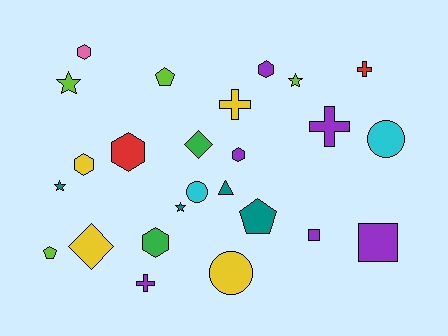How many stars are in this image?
There are 4 stars.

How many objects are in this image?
There are 25 objects.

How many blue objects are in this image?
There are no blue objects.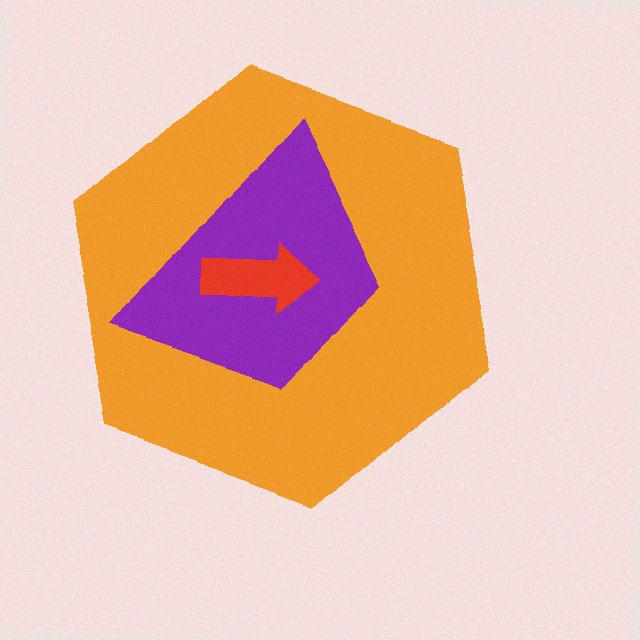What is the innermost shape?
The red arrow.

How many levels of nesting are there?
3.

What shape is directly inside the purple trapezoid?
The red arrow.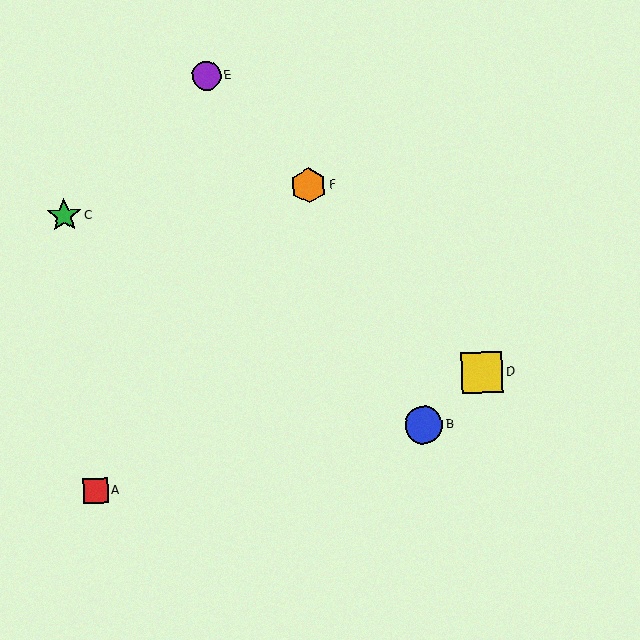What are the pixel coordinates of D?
Object D is at (482, 373).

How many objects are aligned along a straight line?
3 objects (D, E, F) are aligned along a straight line.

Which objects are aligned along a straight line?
Objects D, E, F are aligned along a straight line.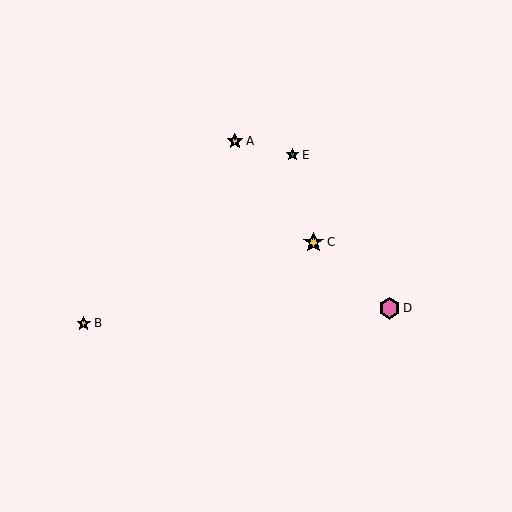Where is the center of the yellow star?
The center of the yellow star is at (235, 141).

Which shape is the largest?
The pink hexagon (labeled D) is the largest.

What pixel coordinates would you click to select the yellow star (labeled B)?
Click at (84, 323) to select the yellow star B.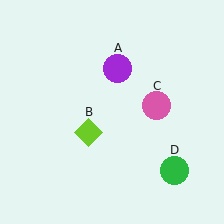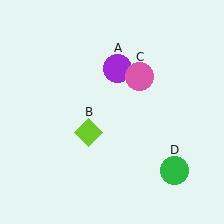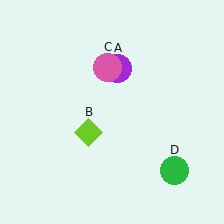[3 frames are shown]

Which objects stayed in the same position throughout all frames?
Purple circle (object A) and lime diamond (object B) and green circle (object D) remained stationary.